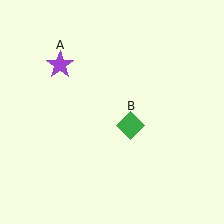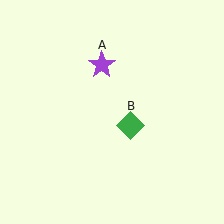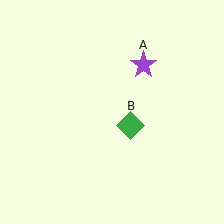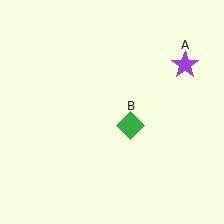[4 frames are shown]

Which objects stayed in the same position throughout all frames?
Green diamond (object B) remained stationary.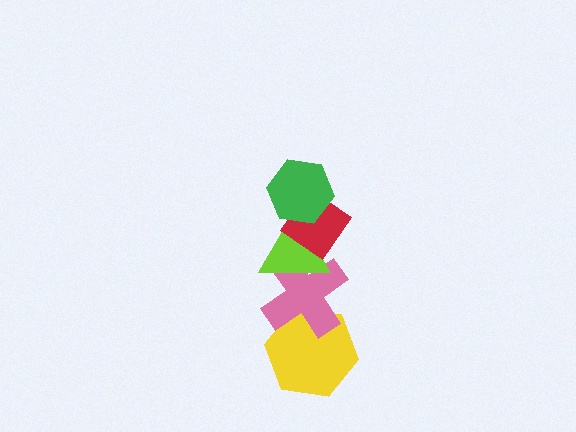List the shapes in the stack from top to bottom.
From top to bottom: the green hexagon, the red diamond, the lime triangle, the pink cross, the yellow hexagon.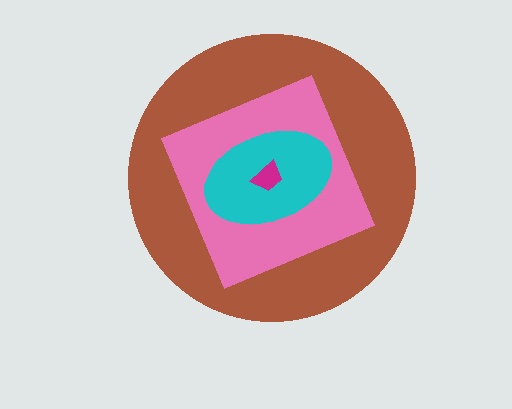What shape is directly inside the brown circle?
The pink square.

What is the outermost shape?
The brown circle.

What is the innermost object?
The magenta trapezoid.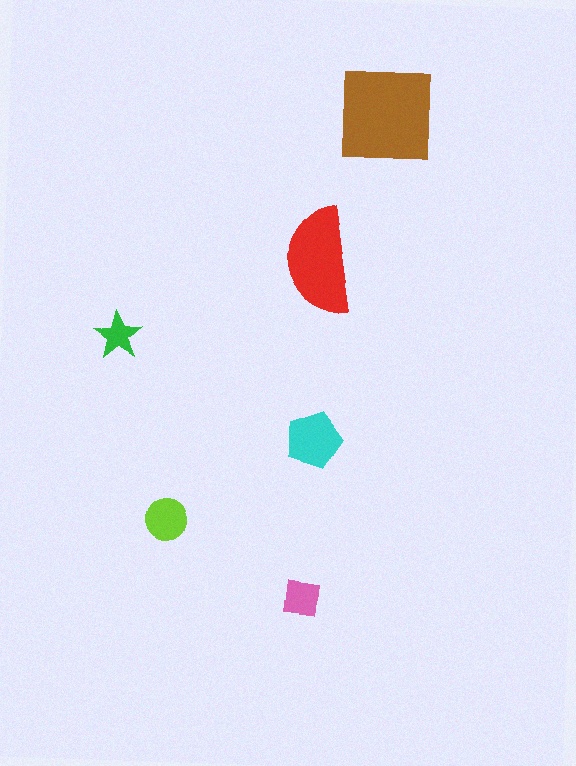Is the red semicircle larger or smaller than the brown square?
Smaller.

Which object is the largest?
The brown square.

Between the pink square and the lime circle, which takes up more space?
The lime circle.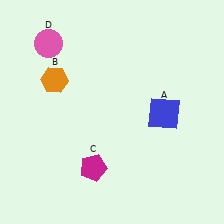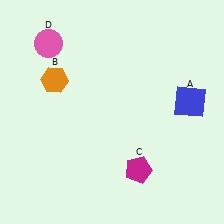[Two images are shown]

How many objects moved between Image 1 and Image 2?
2 objects moved between the two images.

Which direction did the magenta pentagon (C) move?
The magenta pentagon (C) moved right.